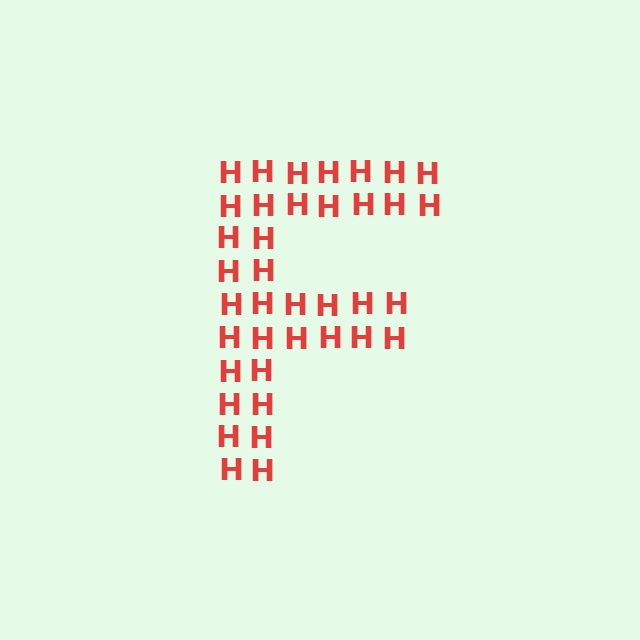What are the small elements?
The small elements are letter H's.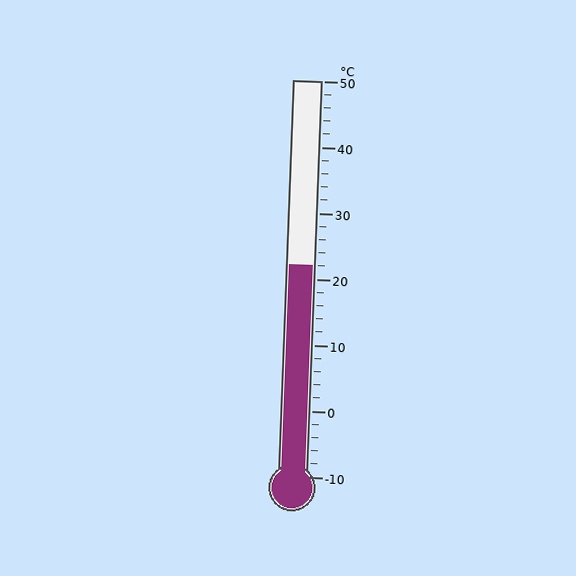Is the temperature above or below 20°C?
The temperature is above 20°C.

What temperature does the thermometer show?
The thermometer shows approximately 22°C.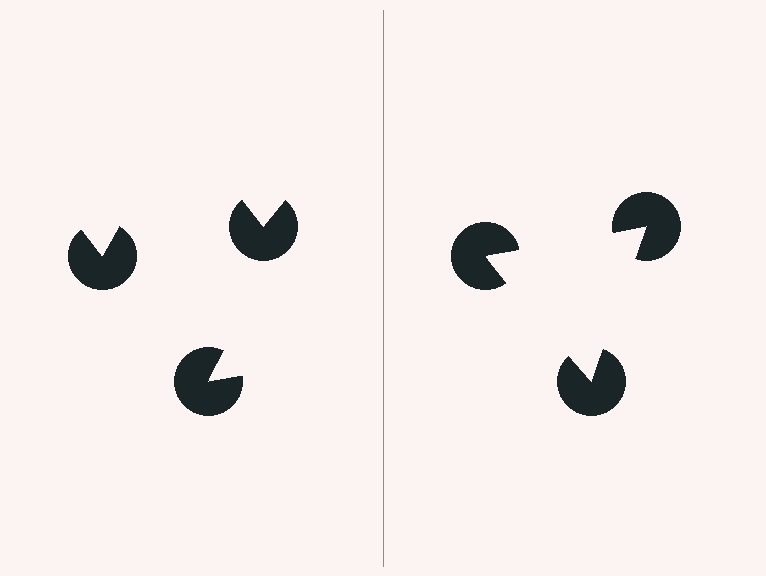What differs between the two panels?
The pac-man discs are positioned identically on both sides; only the wedge orientations differ. On the right they align to a triangle; on the left they are misaligned.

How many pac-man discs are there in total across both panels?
6 — 3 on each side.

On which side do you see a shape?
An illusory triangle appears on the right side. On the left side the wedge cuts are rotated, so no coherent shape forms.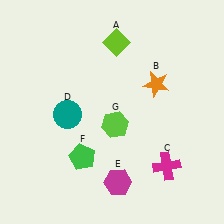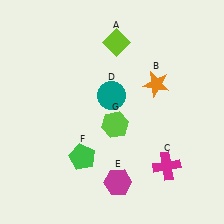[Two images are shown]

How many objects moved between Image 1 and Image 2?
1 object moved between the two images.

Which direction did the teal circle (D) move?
The teal circle (D) moved right.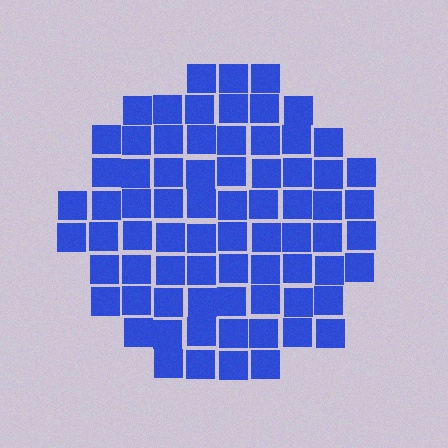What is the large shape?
The large shape is a circle.